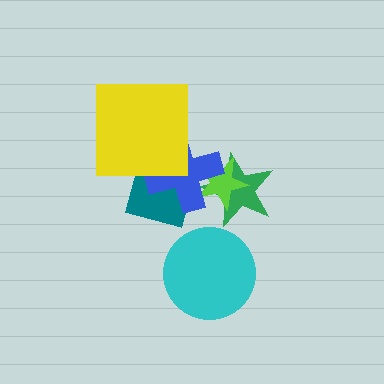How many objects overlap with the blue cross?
4 objects overlap with the blue cross.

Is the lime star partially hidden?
Yes, it is partially covered by another shape.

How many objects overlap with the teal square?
2 objects overlap with the teal square.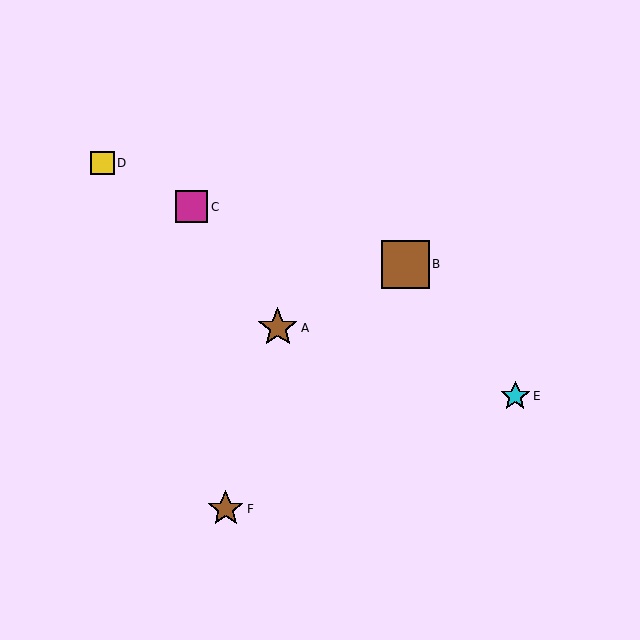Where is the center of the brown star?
The center of the brown star is at (226, 509).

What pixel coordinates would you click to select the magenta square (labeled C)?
Click at (192, 207) to select the magenta square C.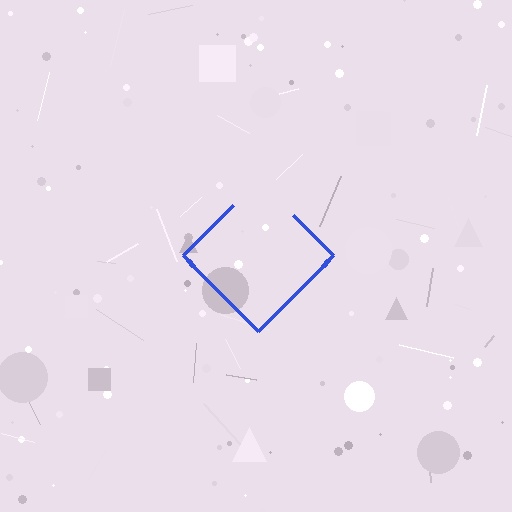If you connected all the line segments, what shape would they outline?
They would outline a diamond.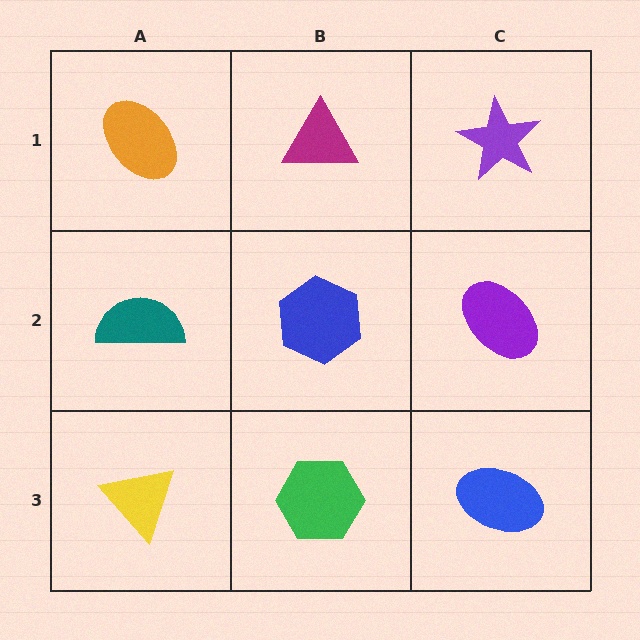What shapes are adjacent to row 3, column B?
A blue hexagon (row 2, column B), a yellow triangle (row 3, column A), a blue ellipse (row 3, column C).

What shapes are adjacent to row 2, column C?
A purple star (row 1, column C), a blue ellipse (row 3, column C), a blue hexagon (row 2, column B).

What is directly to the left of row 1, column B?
An orange ellipse.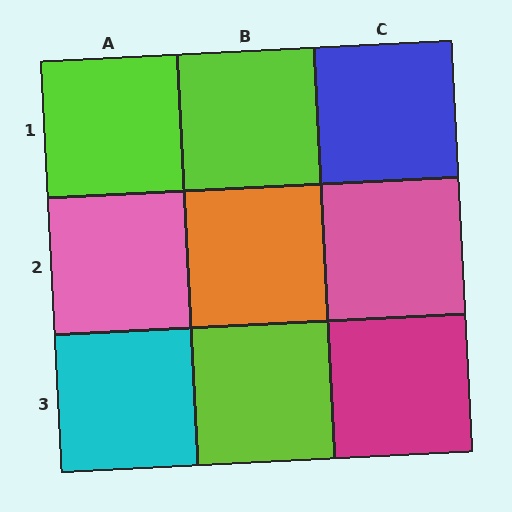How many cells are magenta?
1 cell is magenta.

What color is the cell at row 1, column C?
Blue.